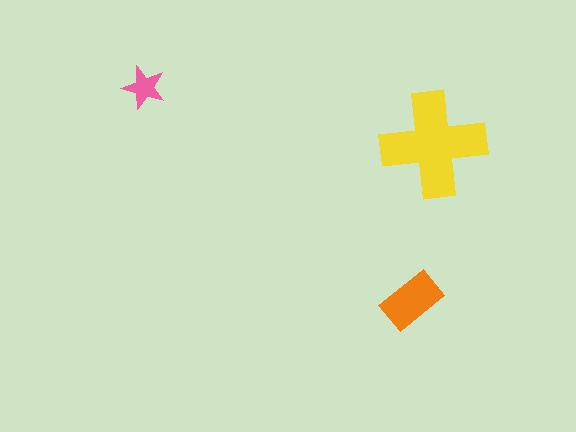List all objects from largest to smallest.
The yellow cross, the orange rectangle, the pink star.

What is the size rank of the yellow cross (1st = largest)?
1st.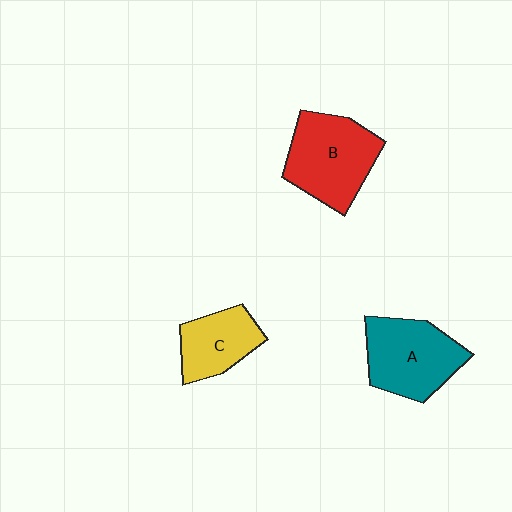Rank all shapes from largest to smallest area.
From largest to smallest: B (red), A (teal), C (yellow).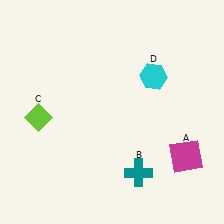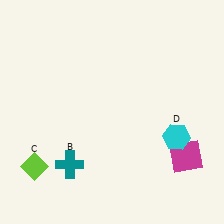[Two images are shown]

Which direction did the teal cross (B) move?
The teal cross (B) moved left.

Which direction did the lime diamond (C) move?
The lime diamond (C) moved down.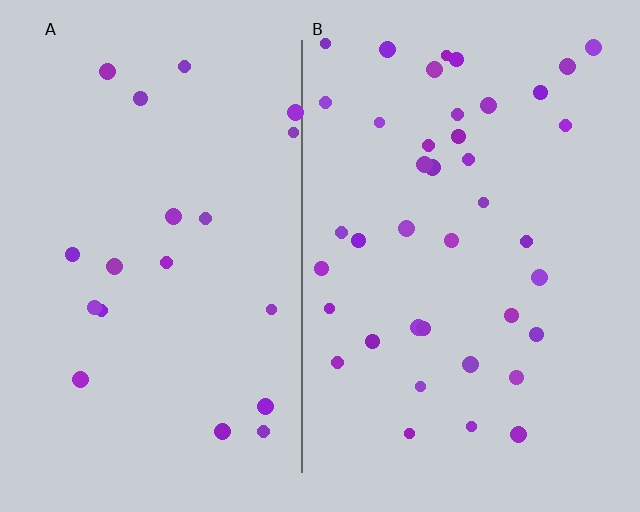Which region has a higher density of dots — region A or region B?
B (the right).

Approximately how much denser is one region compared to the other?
Approximately 2.0× — region B over region A.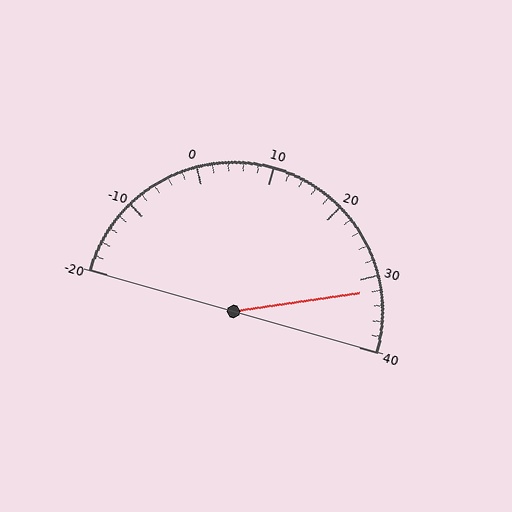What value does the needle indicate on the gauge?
The needle indicates approximately 32.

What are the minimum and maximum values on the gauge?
The gauge ranges from -20 to 40.